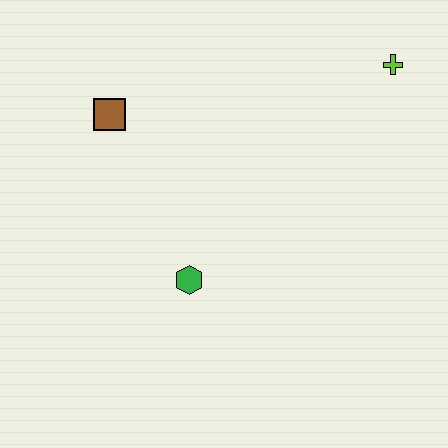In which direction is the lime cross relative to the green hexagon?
The lime cross is above the green hexagon.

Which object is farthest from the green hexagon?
The lime cross is farthest from the green hexagon.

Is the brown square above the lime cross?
No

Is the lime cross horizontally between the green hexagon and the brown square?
No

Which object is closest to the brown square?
The green hexagon is closest to the brown square.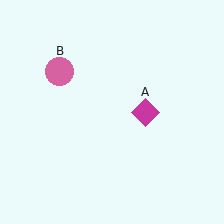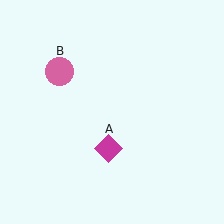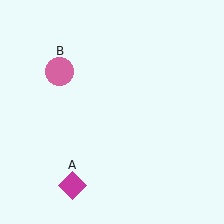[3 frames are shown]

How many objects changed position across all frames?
1 object changed position: magenta diamond (object A).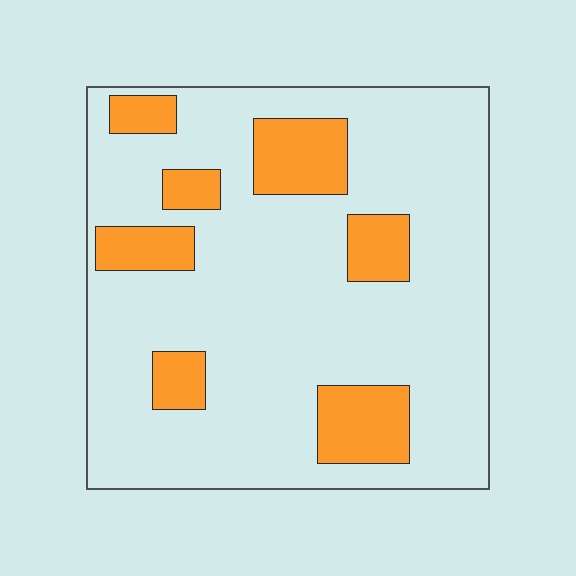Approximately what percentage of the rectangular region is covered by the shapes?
Approximately 20%.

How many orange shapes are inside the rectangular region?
7.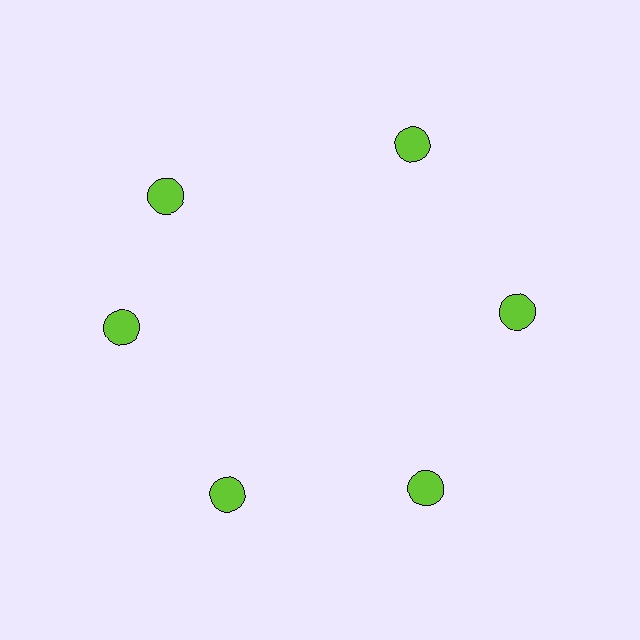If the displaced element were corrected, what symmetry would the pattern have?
It would have 6-fold rotational symmetry — the pattern would map onto itself every 60 degrees.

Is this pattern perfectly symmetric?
No. The 6 lime circles are arranged in a ring, but one element near the 11 o'clock position is rotated out of alignment along the ring, breaking the 6-fold rotational symmetry.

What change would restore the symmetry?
The symmetry would be restored by rotating it back into even spacing with its neighbors so that all 6 circles sit at equal angles and equal distance from the center.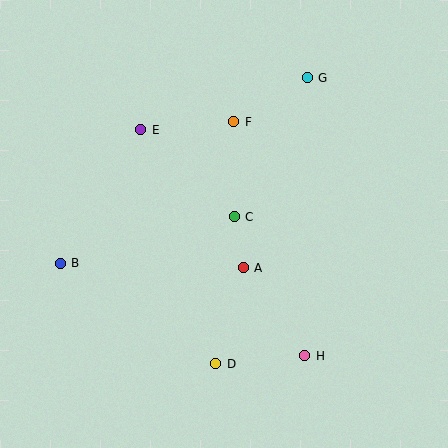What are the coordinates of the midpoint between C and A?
The midpoint between C and A is at (239, 242).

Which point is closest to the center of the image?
Point C at (234, 217) is closest to the center.